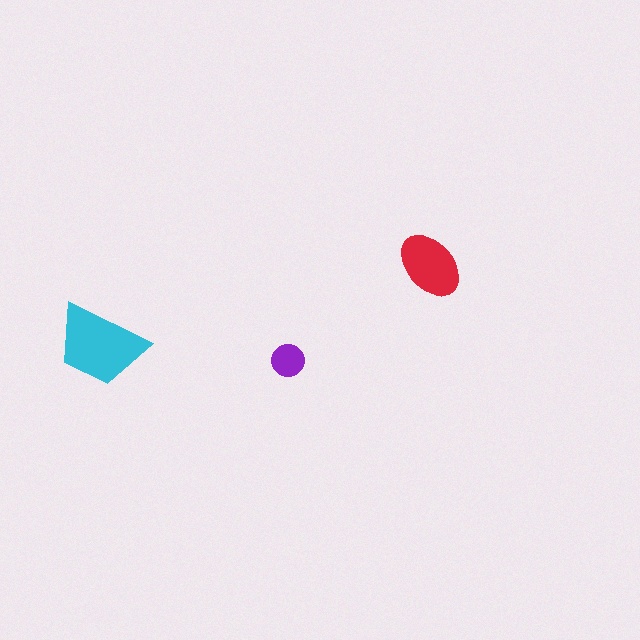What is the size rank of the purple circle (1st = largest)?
3rd.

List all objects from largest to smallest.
The cyan trapezoid, the red ellipse, the purple circle.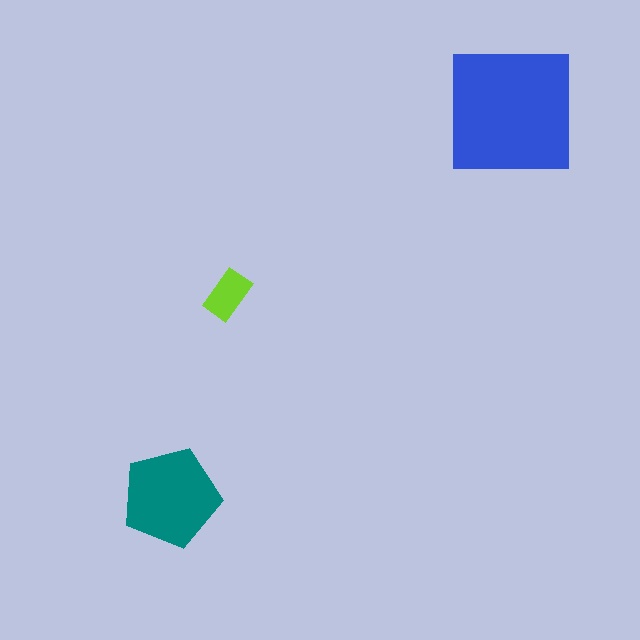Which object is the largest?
The blue square.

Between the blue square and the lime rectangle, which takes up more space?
The blue square.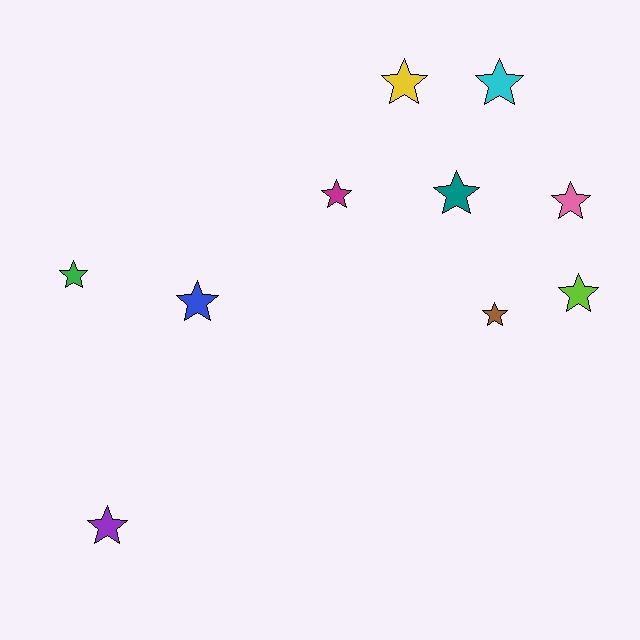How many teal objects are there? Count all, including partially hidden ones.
There is 1 teal object.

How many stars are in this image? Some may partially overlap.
There are 10 stars.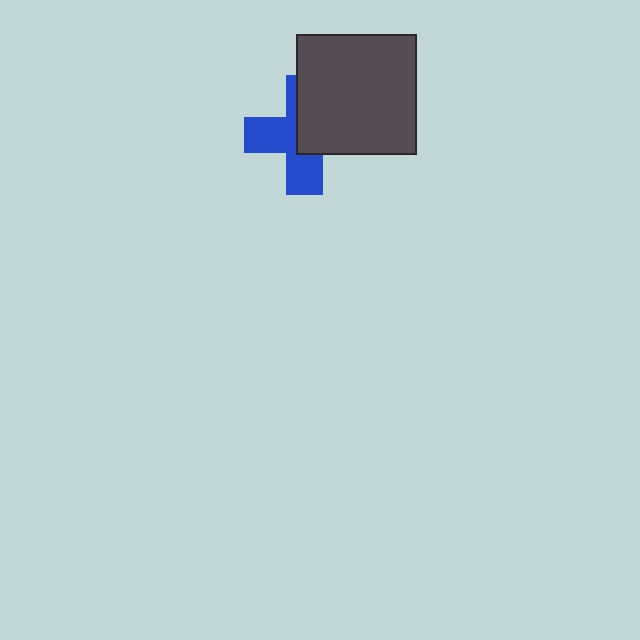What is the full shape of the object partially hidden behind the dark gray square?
The partially hidden object is a blue cross.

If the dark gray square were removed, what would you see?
You would see the complete blue cross.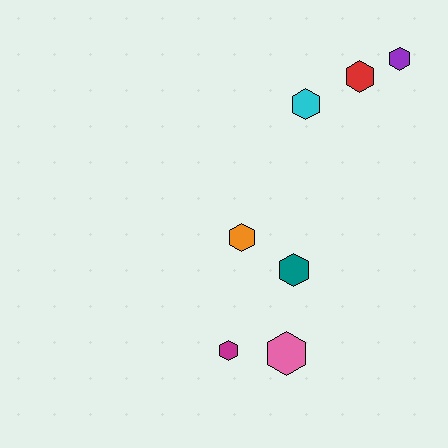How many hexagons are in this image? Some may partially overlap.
There are 7 hexagons.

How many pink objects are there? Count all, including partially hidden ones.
There is 1 pink object.